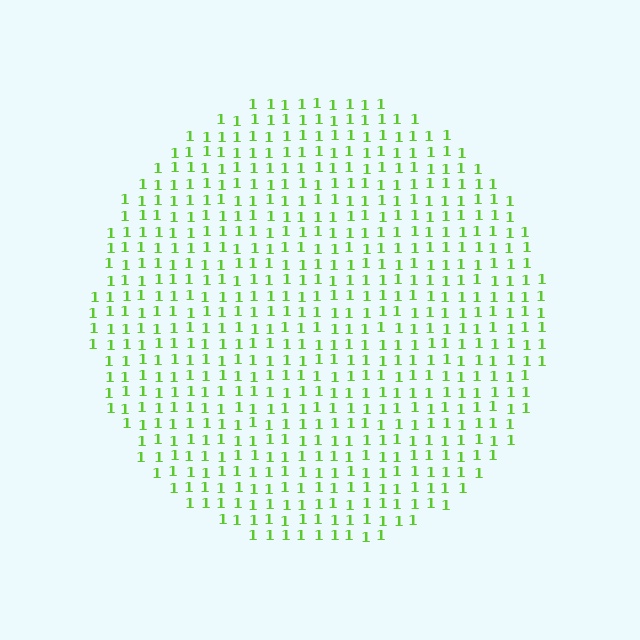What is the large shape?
The large shape is a circle.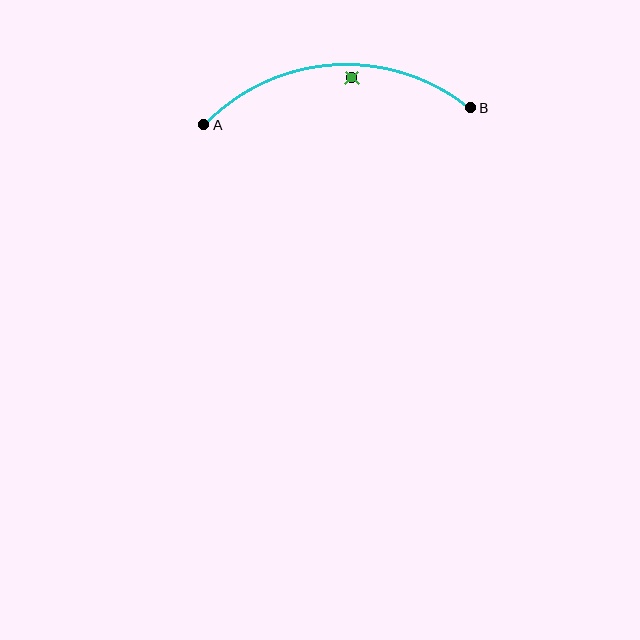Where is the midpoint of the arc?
The arc midpoint is the point on the curve farthest from the straight line joining A and B. It sits above that line.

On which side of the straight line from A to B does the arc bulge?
The arc bulges above the straight line connecting A and B.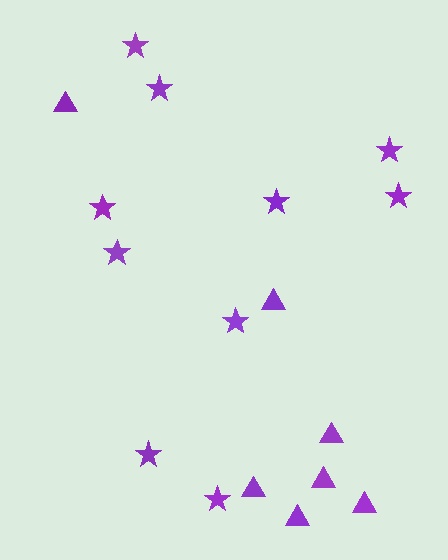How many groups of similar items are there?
There are 2 groups: one group of stars (10) and one group of triangles (7).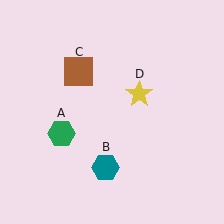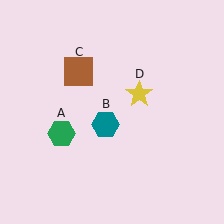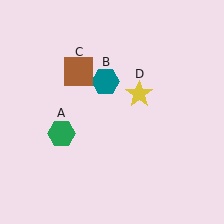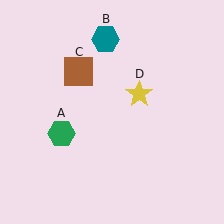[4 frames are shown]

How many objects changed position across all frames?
1 object changed position: teal hexagon (object B).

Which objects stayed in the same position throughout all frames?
Green hexagon (object A) and brown square (object C) and yellow star (object D) remained stationary.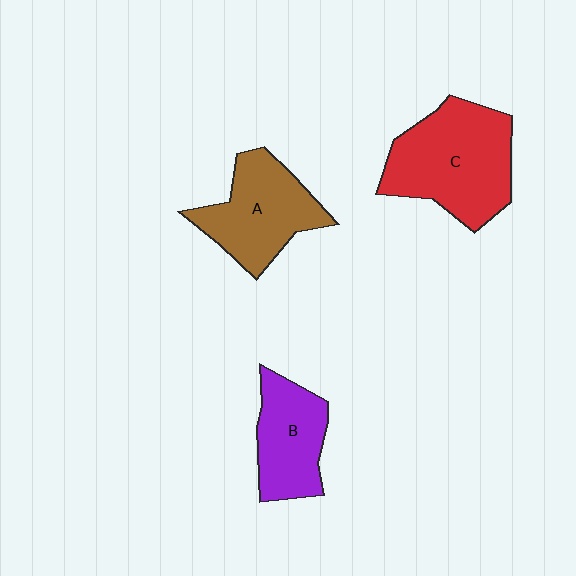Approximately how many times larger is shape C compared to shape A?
Approximately 1.3 times.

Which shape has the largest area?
Shape C (red).